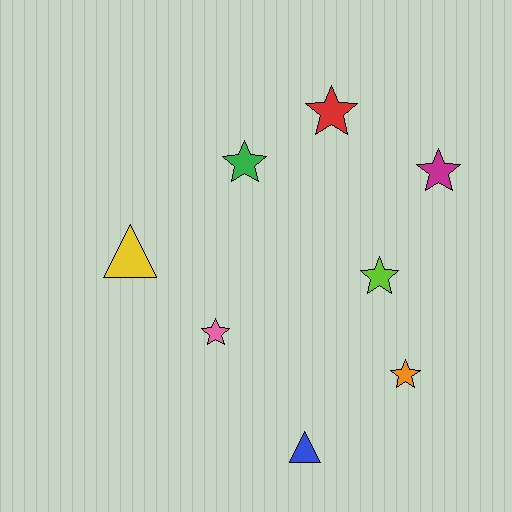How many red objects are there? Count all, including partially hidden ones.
There is 1 red object.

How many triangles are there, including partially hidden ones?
There are 2 triangles.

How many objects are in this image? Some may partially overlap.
There are 8 objects.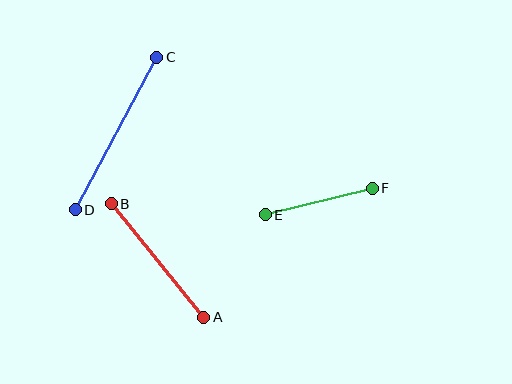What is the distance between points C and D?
The distance is approximately 173 pixels.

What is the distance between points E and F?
The distance is approximately 110 pixels.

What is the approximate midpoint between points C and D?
The midpoint is at approximately (116, 134) pixels.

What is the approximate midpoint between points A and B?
The midpoint is at approximately (158, 260) pixels.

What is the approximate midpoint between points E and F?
The midpoint is at approximately (319, 201) pixels.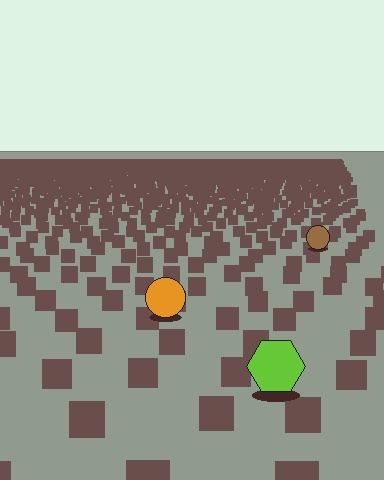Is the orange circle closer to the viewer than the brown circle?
Yes. The orange circle is closer — you can tell from the texture gradient: the ground texture is coarser near it.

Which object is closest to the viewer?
The lime hexagon is closest. The texture marks near it are larger and more spread out.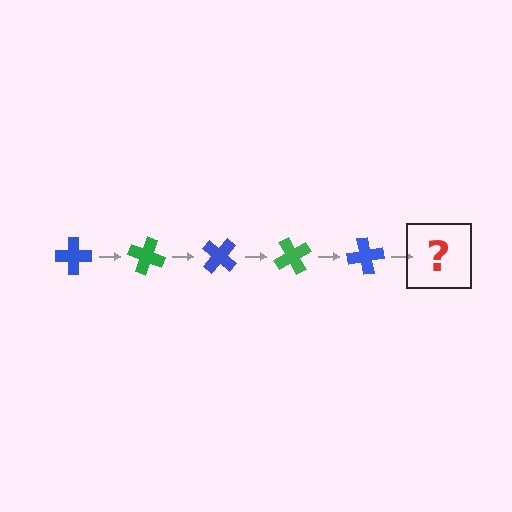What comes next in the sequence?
The next element should be a green cross, rotated 100 degrees from the start.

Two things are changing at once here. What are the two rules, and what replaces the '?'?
The two rules are that it rotates 20 degrees each step and the color cycles through blue and green. The '?' should be a green cross, rotated 100 degrees from the start.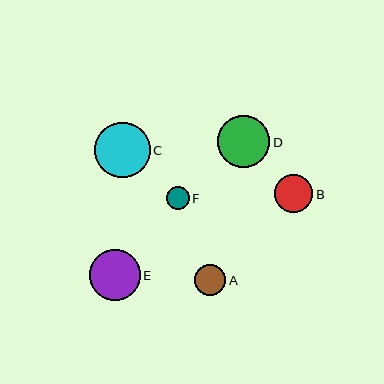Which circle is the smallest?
Circle F is the smallest with a size of approximately 23 pixels.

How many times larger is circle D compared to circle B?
Circle D is approximately 1.4 times the size of circle B.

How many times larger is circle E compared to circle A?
Circle E is approximately 1.6 times the size of circle A.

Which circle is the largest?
Circle C is the largest with a size of approximately 55 pixels.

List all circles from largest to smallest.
From largest to smallest: C, D, E, B, A, F.